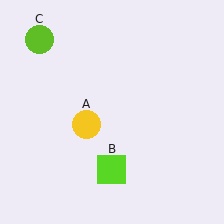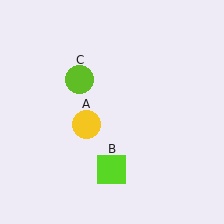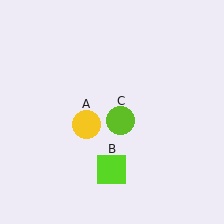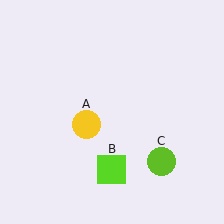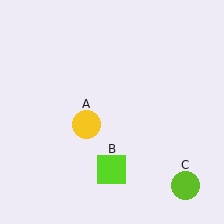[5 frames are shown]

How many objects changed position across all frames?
1 object changed position: lime circle (object C).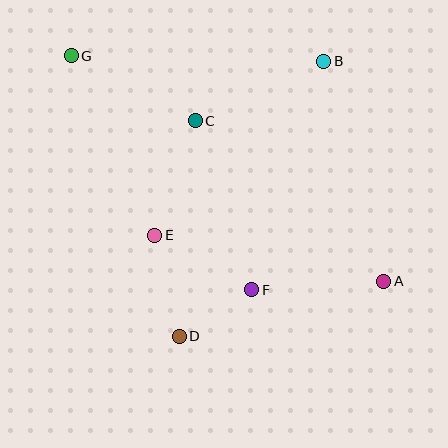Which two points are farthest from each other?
Points A and G are farthest from each other.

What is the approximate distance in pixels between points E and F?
The distance between E and F is approximately 112 pixels.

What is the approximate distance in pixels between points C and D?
The distance between C and D is approximately 216 pixels.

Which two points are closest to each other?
Points D and F are closest to each other.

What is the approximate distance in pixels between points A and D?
The distance between A and D is approximately 211 pixels.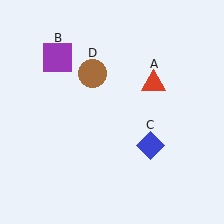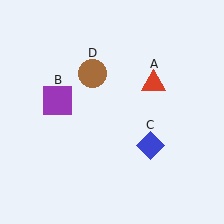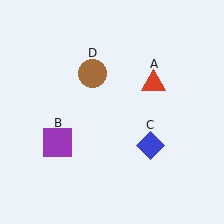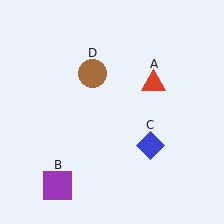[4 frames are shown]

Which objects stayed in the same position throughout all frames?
Red triangle (object A) and blue diamond (object C) and brown circle (object D) remained stationary.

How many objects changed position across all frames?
1 object changed position: purple square (object B).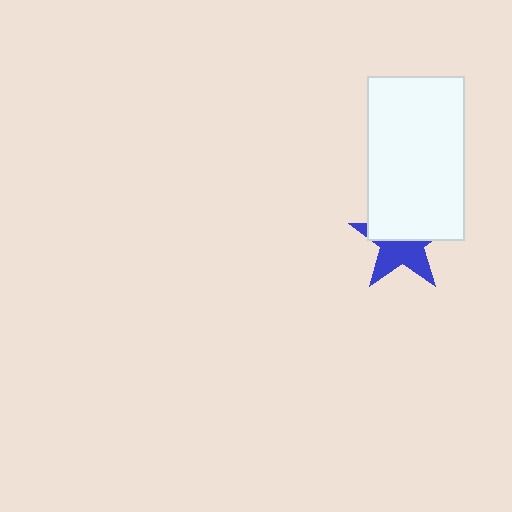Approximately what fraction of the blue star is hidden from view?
Roughly 51% of the blue star is hidden behind the white rectangle.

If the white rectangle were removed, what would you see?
You would see the complete blue star.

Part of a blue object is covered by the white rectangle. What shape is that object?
It is a star.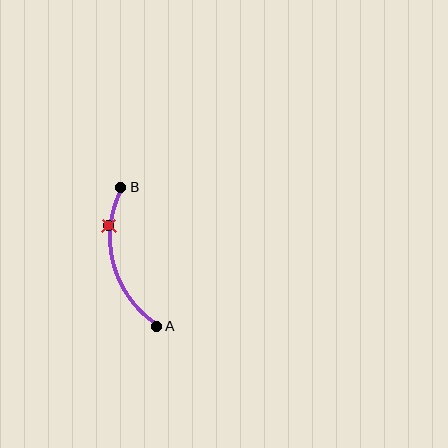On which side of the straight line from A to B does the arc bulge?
The arc bulges to the left of the straight line connecting A and B.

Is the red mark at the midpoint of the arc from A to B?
No. The red mark lies on the arc but is closer to endpoint B. The arc midpoint would be at the point on the curve equidistant along the arc from both A and B.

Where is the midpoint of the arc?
The arc midpoint is the point on the curve farthest from the straight line joining A and B. It sits to the left of that line.